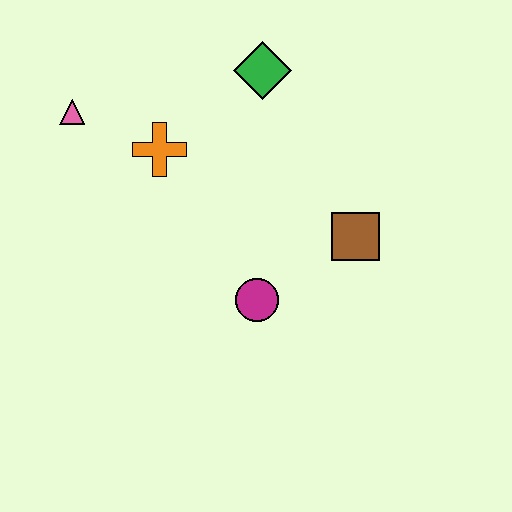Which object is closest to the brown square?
The magenta circle is closest to the brown square.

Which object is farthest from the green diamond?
The magenta circle is farthest from the green diamond.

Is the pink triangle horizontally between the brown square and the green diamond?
No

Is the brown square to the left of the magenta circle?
No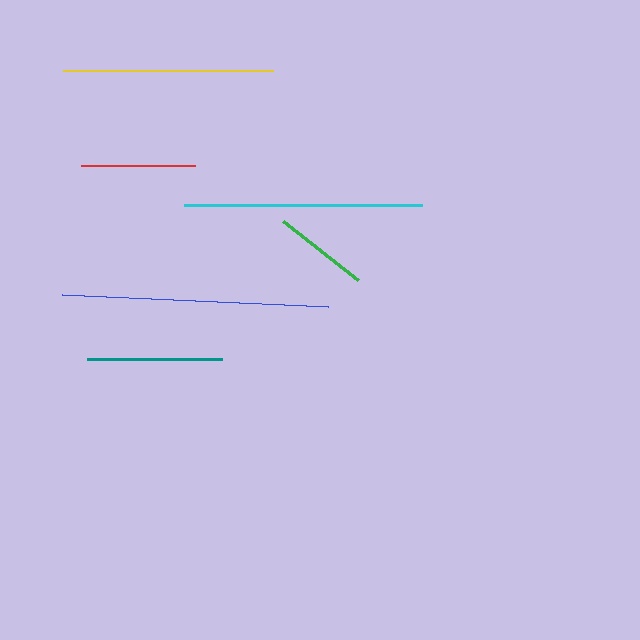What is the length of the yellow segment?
The yellow segment is approximately 210 pixels long.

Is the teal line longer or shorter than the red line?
The teal line is longer than the red line.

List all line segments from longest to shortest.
From longest to shortest: blue, cyan, yellow, teal, red, green.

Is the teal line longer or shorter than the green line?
The teal line is longer than the green line.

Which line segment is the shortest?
The green line is the shortest at approximately 96 pixels.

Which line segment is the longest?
The blue line is the longest at approximately 266 pixels.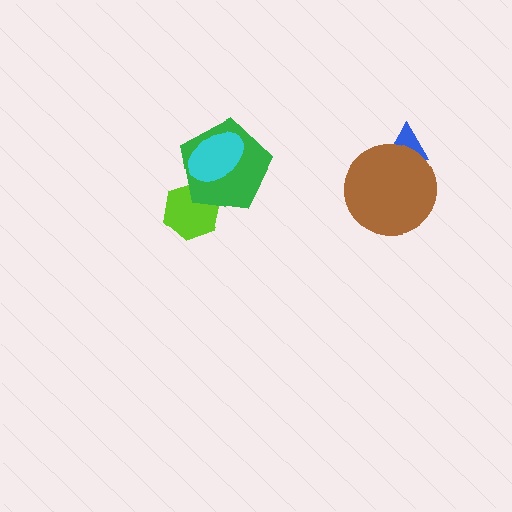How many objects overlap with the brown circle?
1 object overlaps with the brown circle.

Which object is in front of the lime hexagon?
The green pentagon is in front of the lime hexagon.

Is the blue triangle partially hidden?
Yes, it is partially covered by another shape.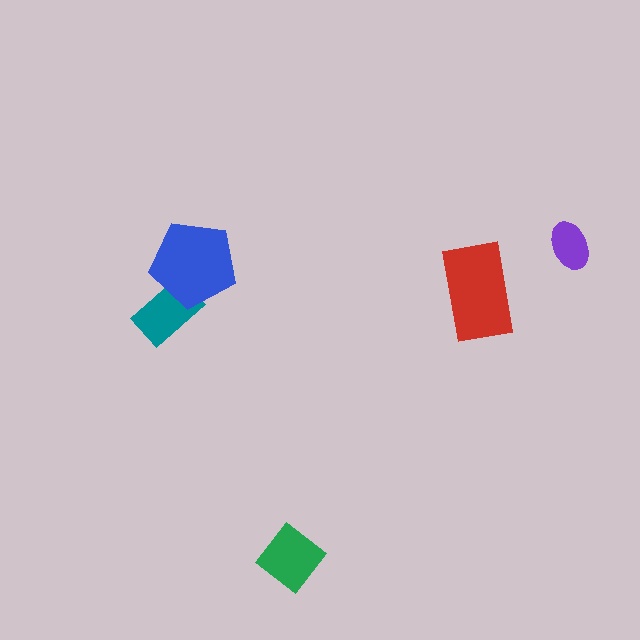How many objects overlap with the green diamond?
0 objects overlap with the green diamond.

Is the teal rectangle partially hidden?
Yes, it is partially covered by another shape.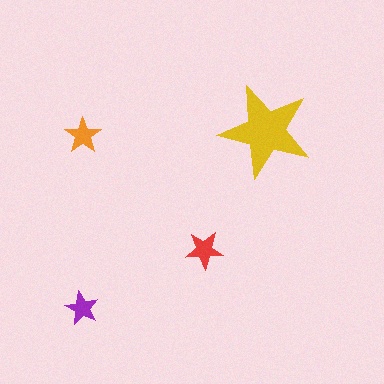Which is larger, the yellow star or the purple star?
The yellow one.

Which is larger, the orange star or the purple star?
The orange one.